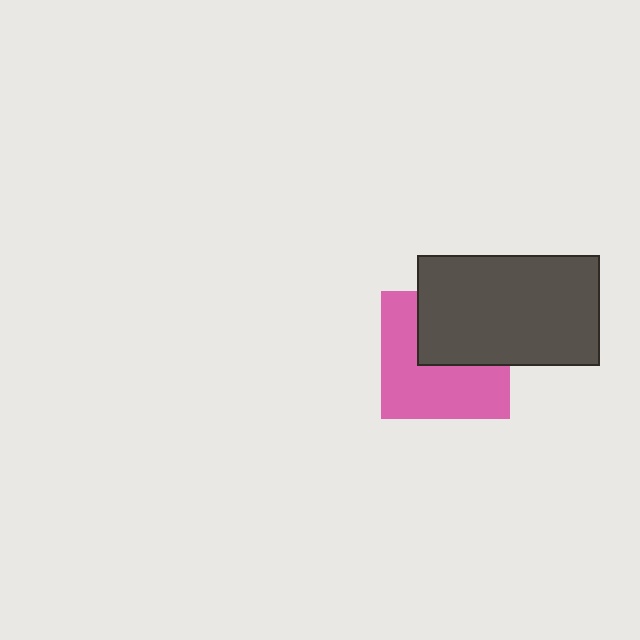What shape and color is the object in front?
The object in front is a dark gray rectangle.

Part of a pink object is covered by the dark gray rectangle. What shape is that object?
It is a square.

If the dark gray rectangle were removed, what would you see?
You would see the complete pink square.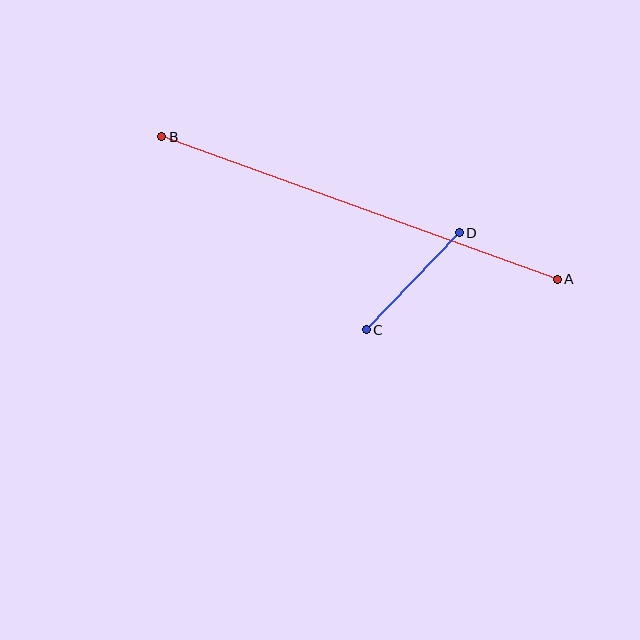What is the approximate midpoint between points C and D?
The midpoint is at approximately (413, 281) pixels.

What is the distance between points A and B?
The distance is approximately 421 pixels.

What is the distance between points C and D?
The distance is approximately 135 pixels.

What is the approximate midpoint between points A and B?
The midpoint is at approximately (360, 208) pixels.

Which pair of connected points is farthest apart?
Points A and B are farthest apart.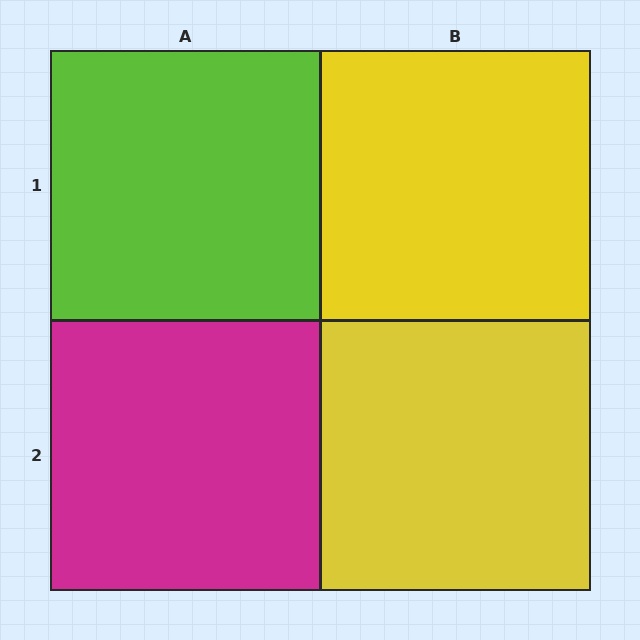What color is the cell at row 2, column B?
Yellow.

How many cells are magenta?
1 cell is magenta.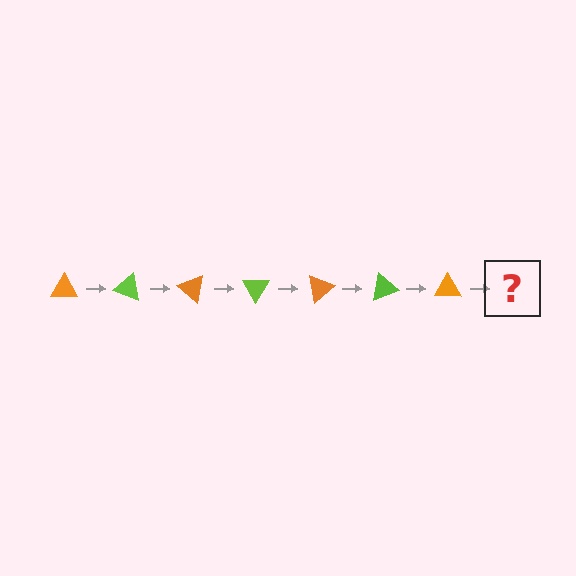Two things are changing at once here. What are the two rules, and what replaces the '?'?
The two rules are that it rotates 20 degrees each step and the color cycles through orange and lime. The '?' should be a lime triangle, rotated 140 degrees from the start.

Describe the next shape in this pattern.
It should be a lime triangle, rotated 140 degrees from the start.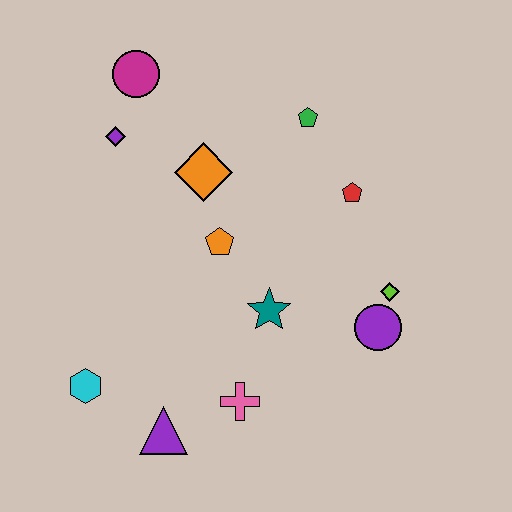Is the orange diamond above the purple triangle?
Yes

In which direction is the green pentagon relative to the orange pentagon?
The green pentagon is above the orange pentagon.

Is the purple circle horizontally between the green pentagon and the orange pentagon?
No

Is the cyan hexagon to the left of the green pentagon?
Yes